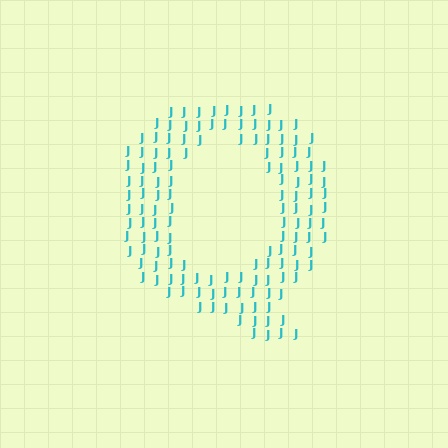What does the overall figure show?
The overall figure shows the letter Q.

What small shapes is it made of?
It is made of small letter J's.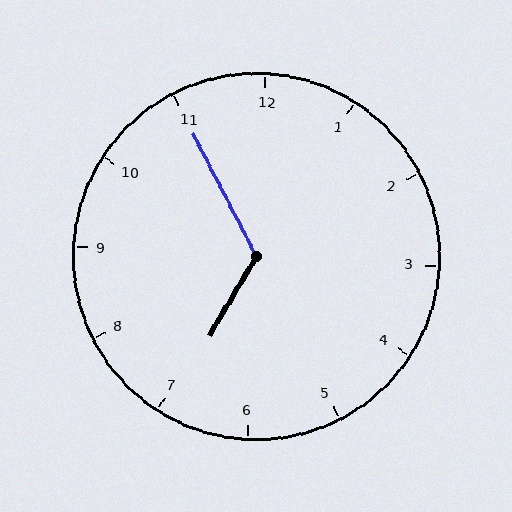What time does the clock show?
6:55.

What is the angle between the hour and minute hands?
Approximately 122 degrees.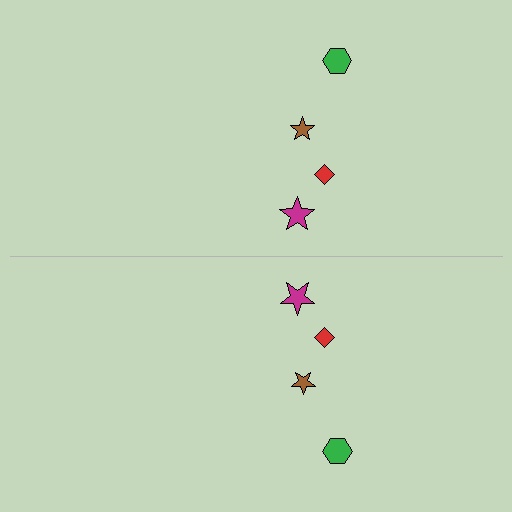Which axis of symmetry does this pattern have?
The pattern has a horizontal axis of symmetry running through the center of the image.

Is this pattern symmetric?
Yes, this pattern has bilateral (reflection) symmetry.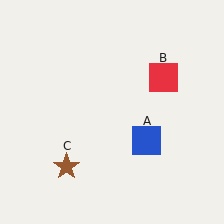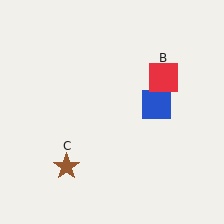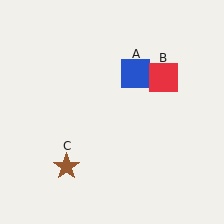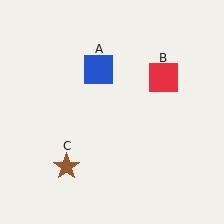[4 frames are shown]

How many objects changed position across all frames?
1 object changed position: blue square (object A).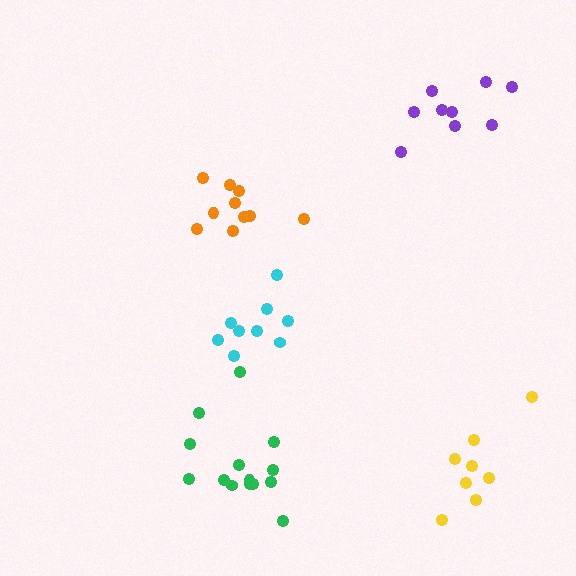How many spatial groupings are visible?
There are 5 spatial groupings.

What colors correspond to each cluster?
The clusters are colored: purple, cyan, green, orange, yellow.